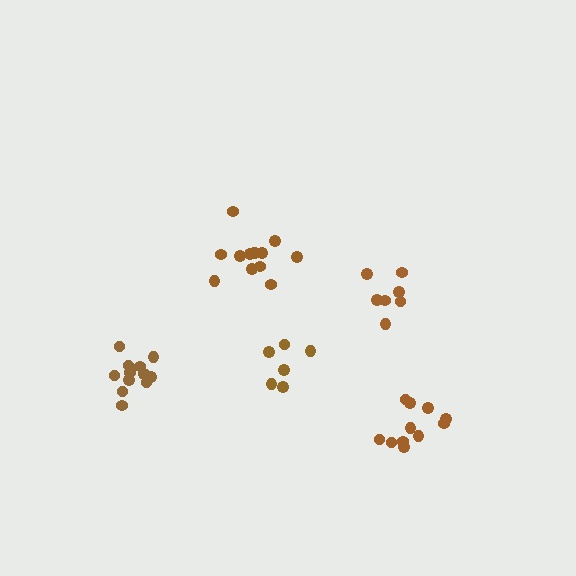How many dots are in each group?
Group 1: 12 dots, Group 2: 12 dots, Group 3: 6 dots, Group 4: 11 dots, Group 5: 7 dots (48 total).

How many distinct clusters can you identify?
There are 5 distinct clusters.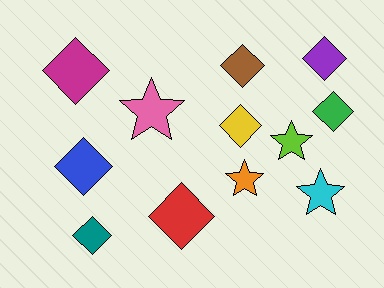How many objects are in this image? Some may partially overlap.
There are 12 objects.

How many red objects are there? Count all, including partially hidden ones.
There is 1 red object.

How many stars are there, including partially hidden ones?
There are 4 stars.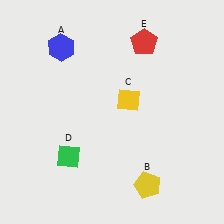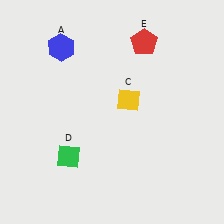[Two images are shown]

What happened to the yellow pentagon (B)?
The yellow pentagon (B) was removed in Image 2. It was in the bottom-right area of Image 1.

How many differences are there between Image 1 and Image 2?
There is 1 difference between the two images.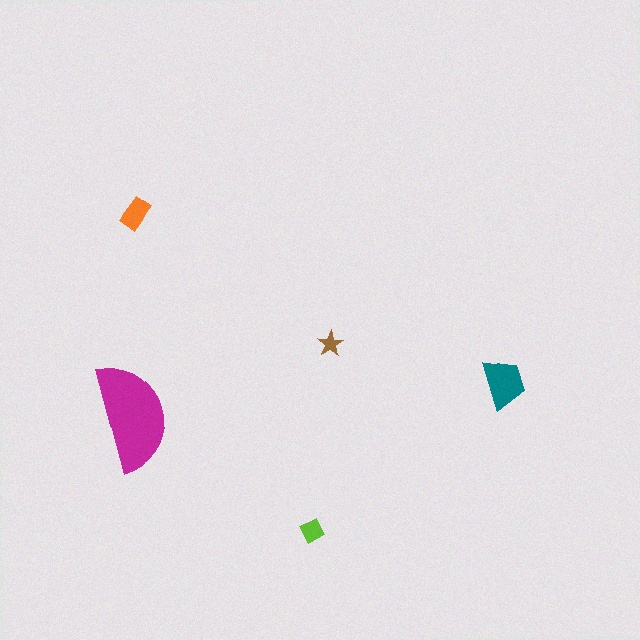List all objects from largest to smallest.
The magenta semicircle, the teal trapezoid, the orange rectangle, the lime diamond, the brown star.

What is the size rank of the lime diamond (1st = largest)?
4th.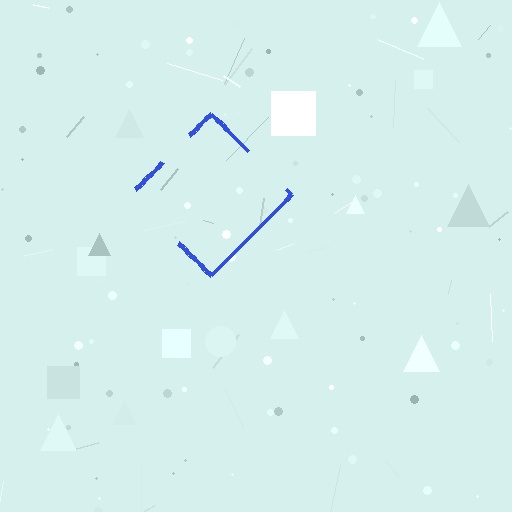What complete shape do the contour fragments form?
The contour fragments form a diamond.